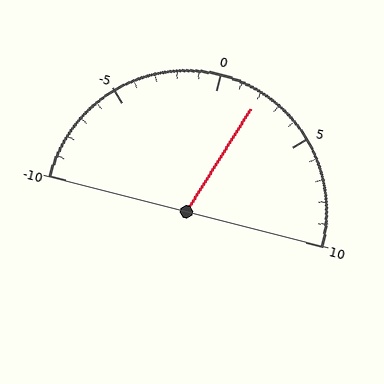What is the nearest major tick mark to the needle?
The nearest major tick mark is 0.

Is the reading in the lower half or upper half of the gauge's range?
The reading is in the upper half of the range (-10 to 10).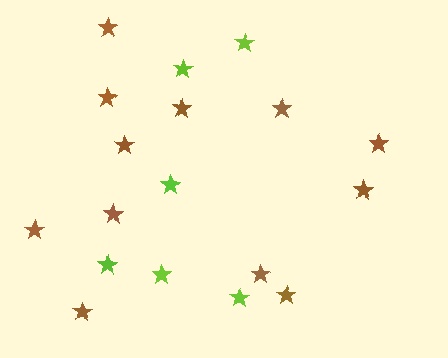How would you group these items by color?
There are 2 groups: one group of lime stars (6) and one group of brown stars (12).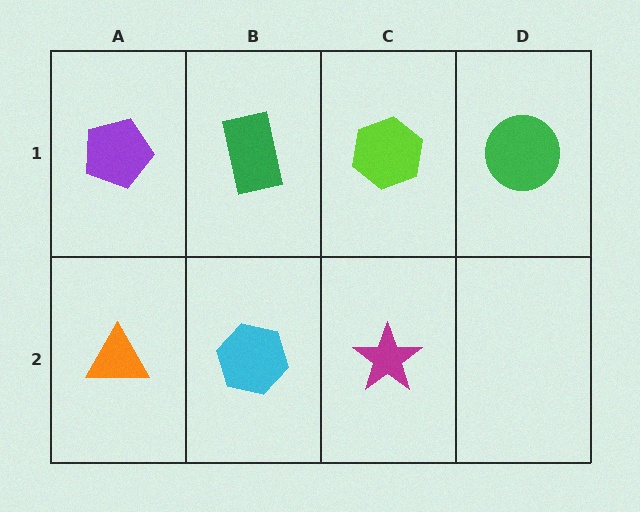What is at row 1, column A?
A purple pentagon.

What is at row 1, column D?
A green circle.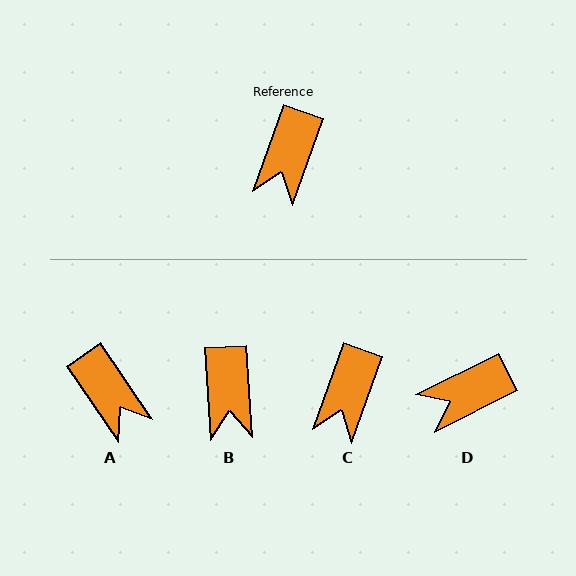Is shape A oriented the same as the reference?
No, it is off by about 54 degrees.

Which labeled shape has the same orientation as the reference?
C.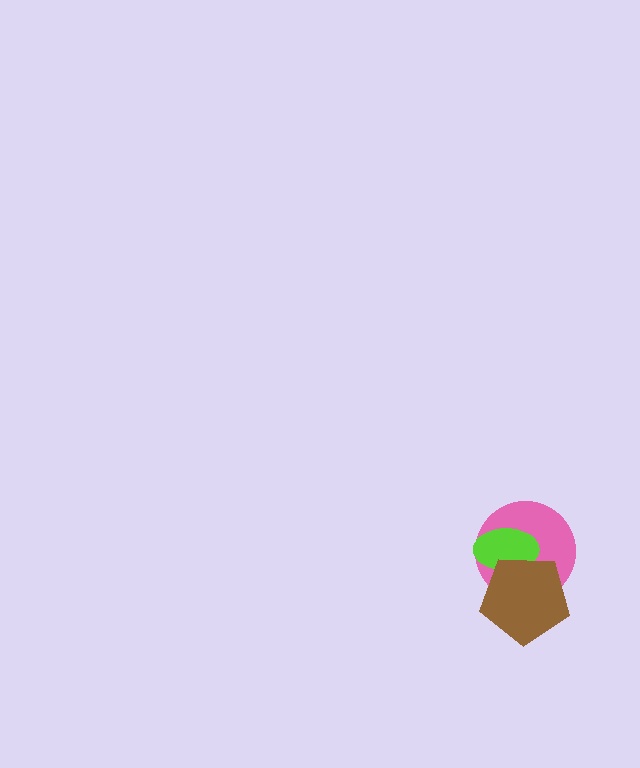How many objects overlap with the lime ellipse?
2 objects overlap with the lime ellipse.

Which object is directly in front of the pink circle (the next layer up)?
The lime ellipse is directly in front of the pink circle.